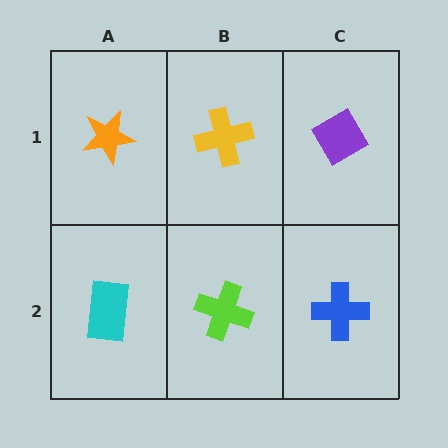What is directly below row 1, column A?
A cyan rectangle.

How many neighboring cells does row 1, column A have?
2.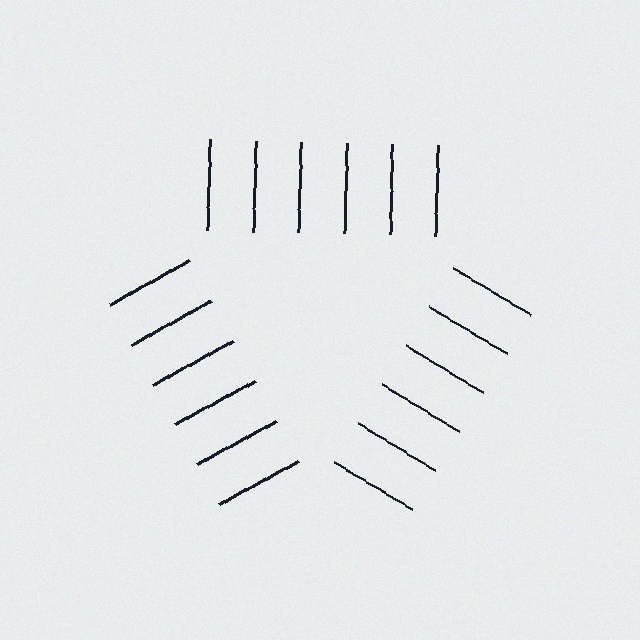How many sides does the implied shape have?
3 sides — the line-ends trace a triangle.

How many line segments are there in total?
18 — 6 along each of the 3 edges.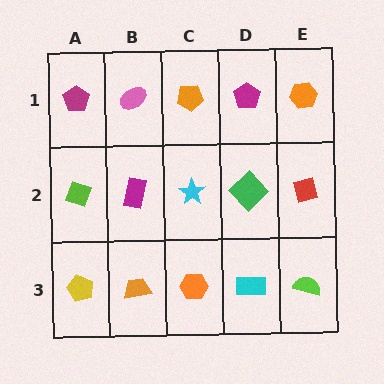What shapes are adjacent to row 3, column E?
A red square (row 2, column E), a cyan rectangle (row 3, column D).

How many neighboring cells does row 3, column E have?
2.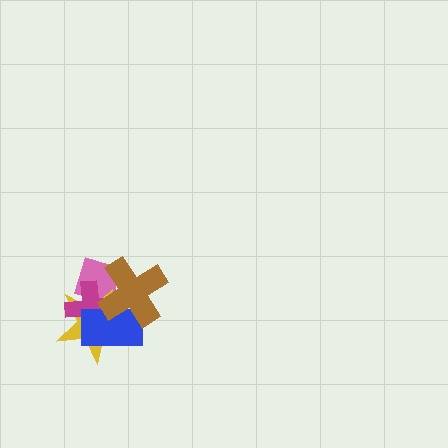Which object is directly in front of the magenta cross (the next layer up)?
The blue rectangle is directly in front of the magenta cross.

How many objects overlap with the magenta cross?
4 objects overlap with the magenta cross.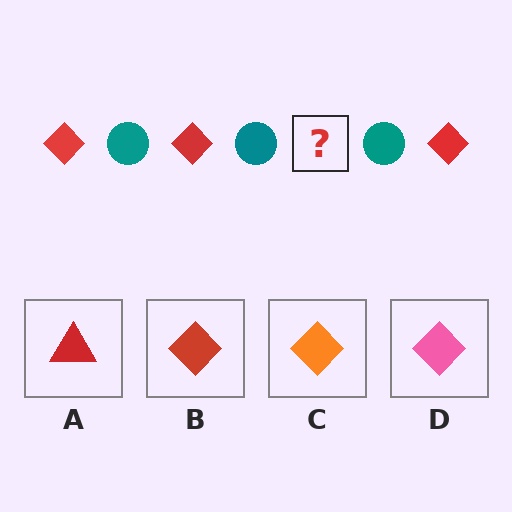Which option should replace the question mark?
Option B.